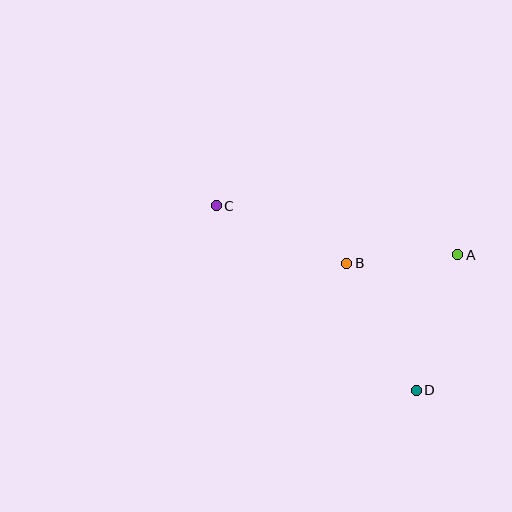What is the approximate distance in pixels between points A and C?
The distance between A and C is approximately 246 pixels.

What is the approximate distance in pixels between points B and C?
The distance between B and C is approximately 143 pixels.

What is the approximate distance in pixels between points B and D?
The distance between B and D is approximately 145 pixels.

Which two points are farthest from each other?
Points C and D are farthest from each other.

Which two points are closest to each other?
Points A and B are closest to each other.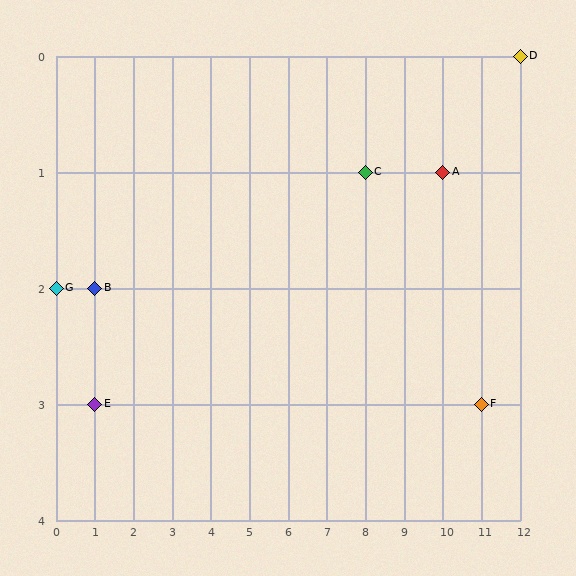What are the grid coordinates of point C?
Point C is at grid coordinates (8, 1).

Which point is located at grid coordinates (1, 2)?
Point B is at (1, 2).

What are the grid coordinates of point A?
Point A is at grid coordinates (10, 1).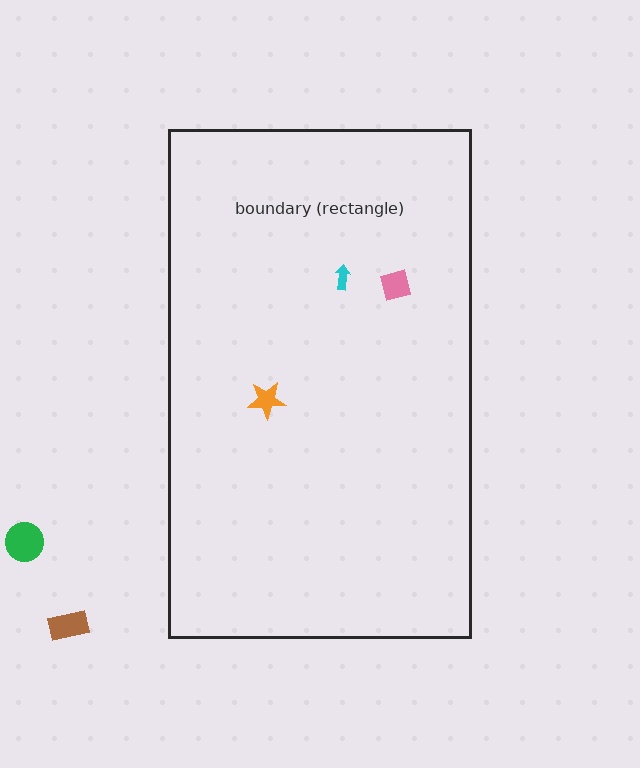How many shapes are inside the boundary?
3 inside, 2 outside.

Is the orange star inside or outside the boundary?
Inside.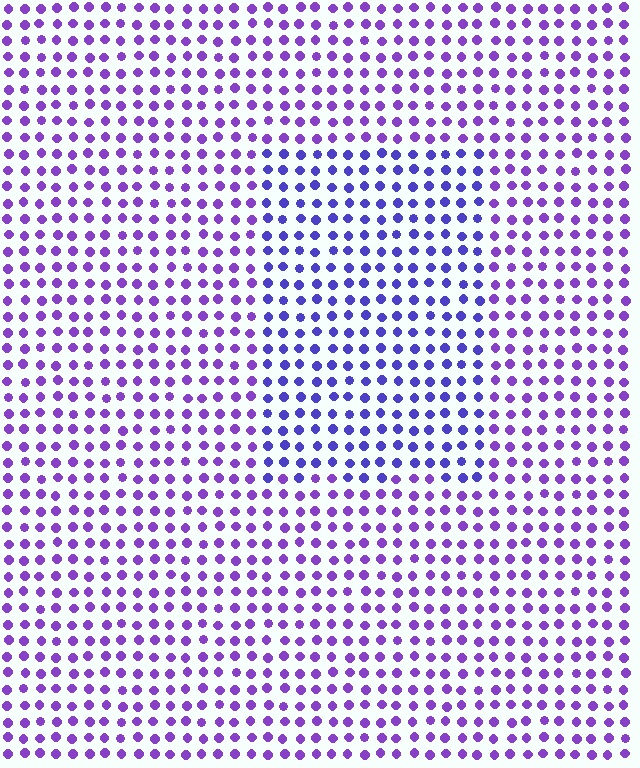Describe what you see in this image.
The image is filled with small purple elements in a uniform arrangement. A rectangle-shaped region is visible where the elements are tinted to a slightly different hue, forming a subtle color boundary.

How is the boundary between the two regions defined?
The boundary is defined purely by a slight shift in hue (about 26 degrees). Spacing, size, and orientation are identical on both sides.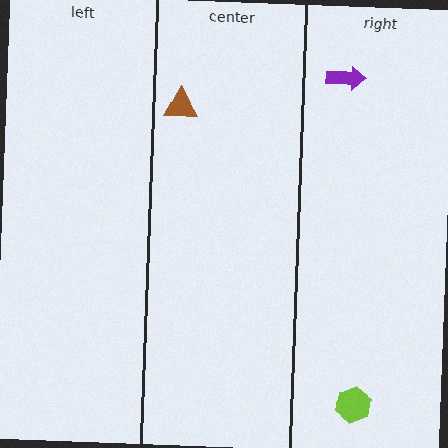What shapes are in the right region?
The purple arrow, the lime hexagon.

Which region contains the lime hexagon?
The right region.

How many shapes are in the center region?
1.